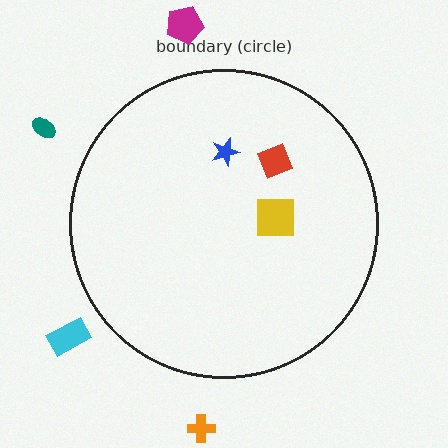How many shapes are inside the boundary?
3 inside, 4 outside.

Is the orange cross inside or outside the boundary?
Outside.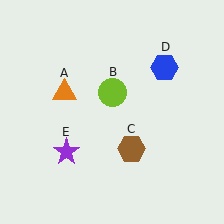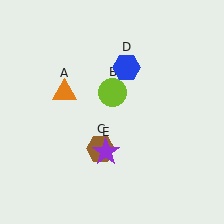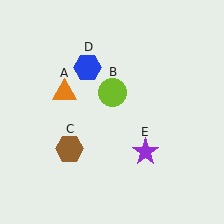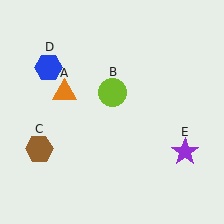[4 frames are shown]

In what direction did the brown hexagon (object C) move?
The brown hexagon (object C) moved left.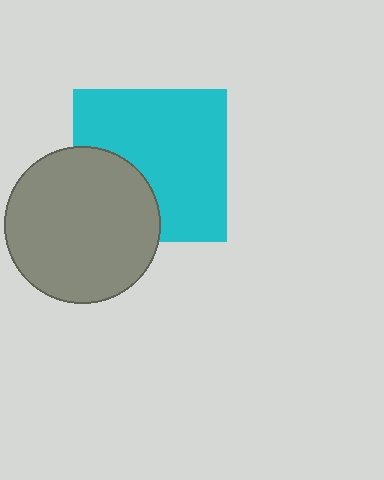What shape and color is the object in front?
The object in front is a gray circle.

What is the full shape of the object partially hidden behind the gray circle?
The partially hidden object is a cyan square.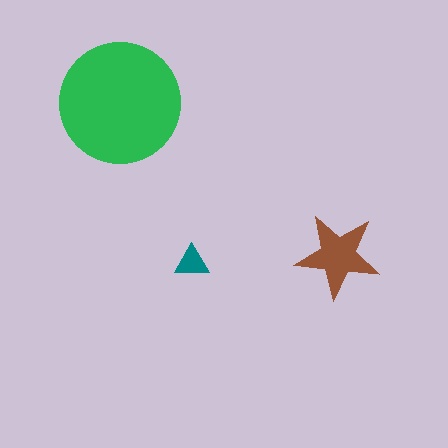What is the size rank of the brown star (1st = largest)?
2nd.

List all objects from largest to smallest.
The green circle, the brown star, the teal triangle.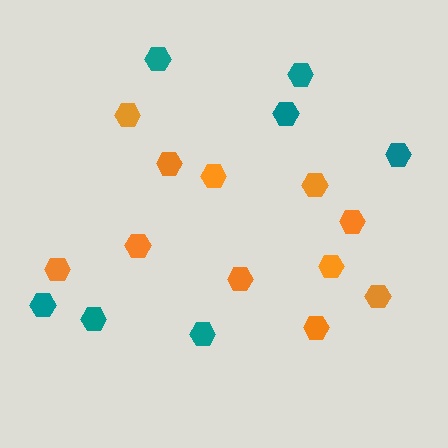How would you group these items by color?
There are 2 groups: one group of orange hexagons (11) and one group of teal hexagons (7).